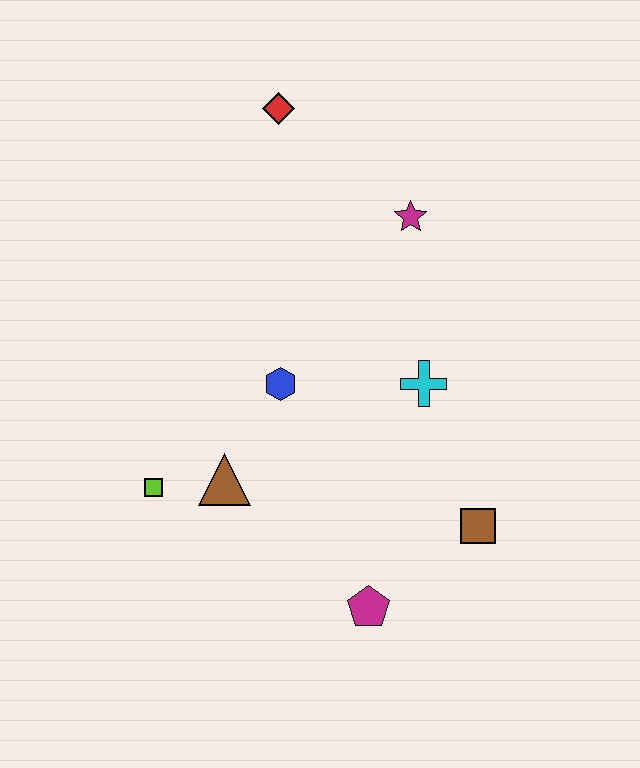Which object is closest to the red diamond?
The magenta star is closest to the red diamond.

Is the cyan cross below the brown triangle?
No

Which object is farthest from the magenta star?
The magenta pentagon is farthest from the magenta star.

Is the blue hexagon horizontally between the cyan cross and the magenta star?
No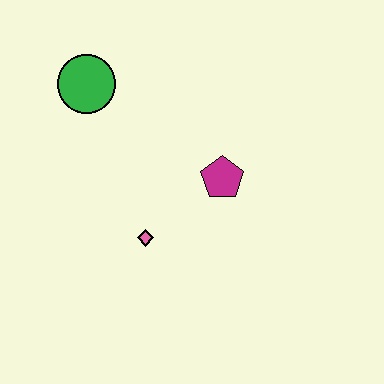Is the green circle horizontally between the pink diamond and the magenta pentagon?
No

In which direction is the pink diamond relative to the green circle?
The pink diamond is below the green circle.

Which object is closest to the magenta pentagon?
The pink diamond is closest to the magenta pentagon.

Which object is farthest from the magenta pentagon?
The green circle is farthest from the magenta pentagon.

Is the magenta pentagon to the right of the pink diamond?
Yes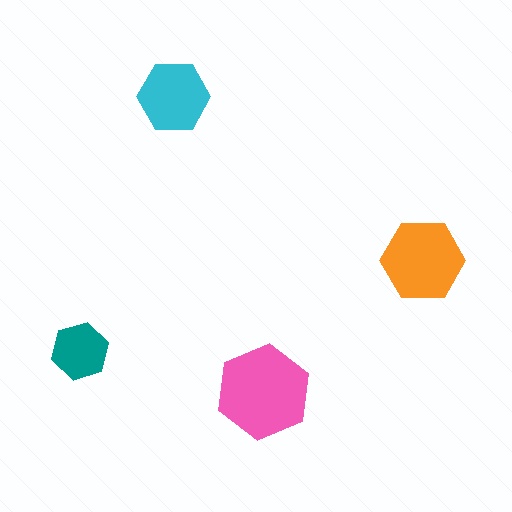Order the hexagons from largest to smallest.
the pink one, the orange one, the cyan one, the teal one.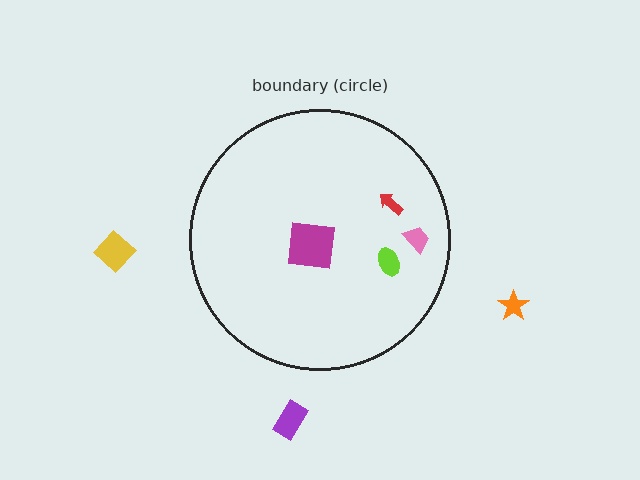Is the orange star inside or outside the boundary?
Outside.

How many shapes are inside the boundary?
4 inside, 3 outside.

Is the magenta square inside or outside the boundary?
Inside.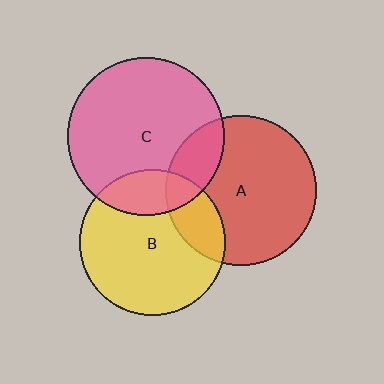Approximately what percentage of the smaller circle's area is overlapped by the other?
Approximately 20%.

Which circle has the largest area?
Circle C (pink).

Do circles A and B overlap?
Yes.